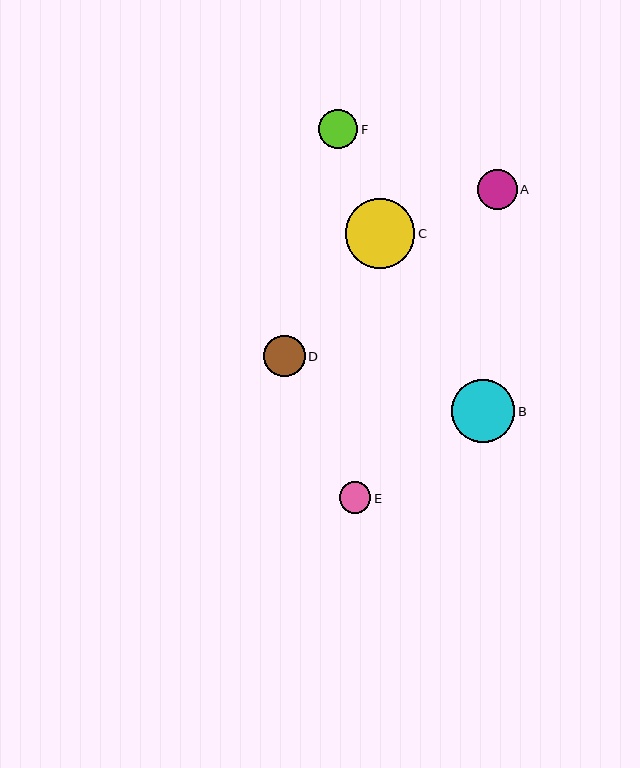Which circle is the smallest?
Circle E is the smallest with a size of approximately 32 pixels.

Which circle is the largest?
Circle C is the largest with a size of approximately 70 pixels.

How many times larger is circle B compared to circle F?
Circle B is approximately 1.6 times the size of circle F.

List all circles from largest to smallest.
From largest to smallest: C, B, D, A, F, E.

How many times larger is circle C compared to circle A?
Circle C is approximately 1.7 times the size of circle A.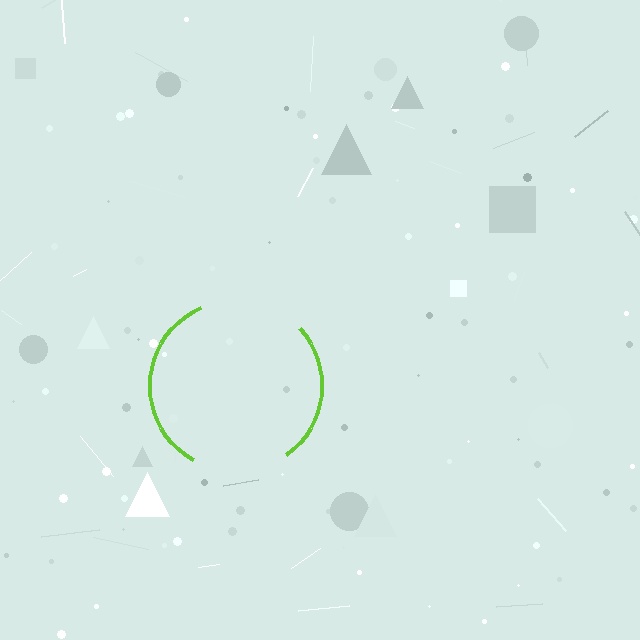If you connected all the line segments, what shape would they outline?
They would outline a circle.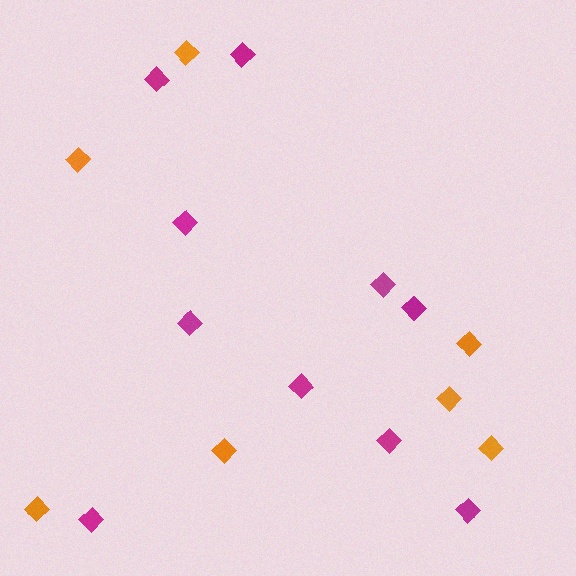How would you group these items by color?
There are 2 groups: one group of magenta diamonds (10) and one group of orange diamonds (7).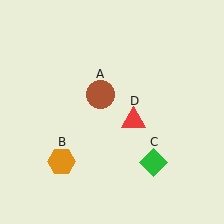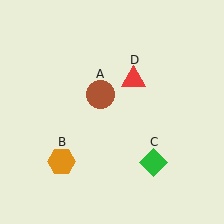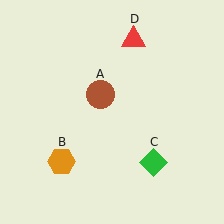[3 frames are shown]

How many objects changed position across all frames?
1 object changed position: red triangle (object D).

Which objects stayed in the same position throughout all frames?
Brown circle (object A) and orange hexagon (object B) and green diamond (object C) remained stationary.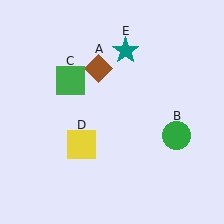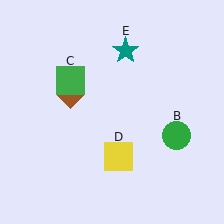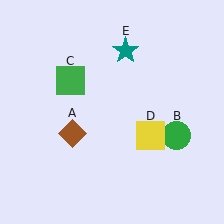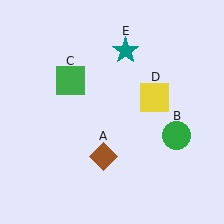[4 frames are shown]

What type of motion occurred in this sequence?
The brown diamond (object A), yellow square (object D) rotated counterclockwise around the center of the scene.